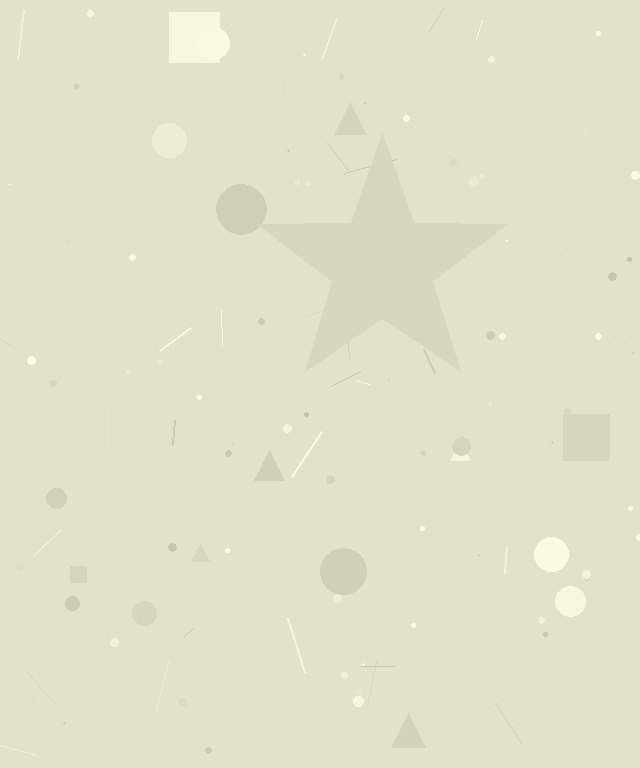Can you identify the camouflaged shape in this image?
The camouflaged shape is a star.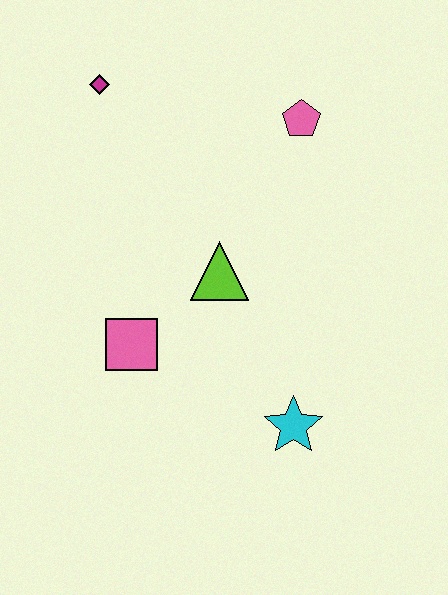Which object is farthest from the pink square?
The pink pentagon is farthest from the pink square.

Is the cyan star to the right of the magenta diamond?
Yes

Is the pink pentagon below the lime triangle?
No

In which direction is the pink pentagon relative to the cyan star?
The pink pentagon is above the cyan star.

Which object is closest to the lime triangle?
The pink square is closest to the lime triangle.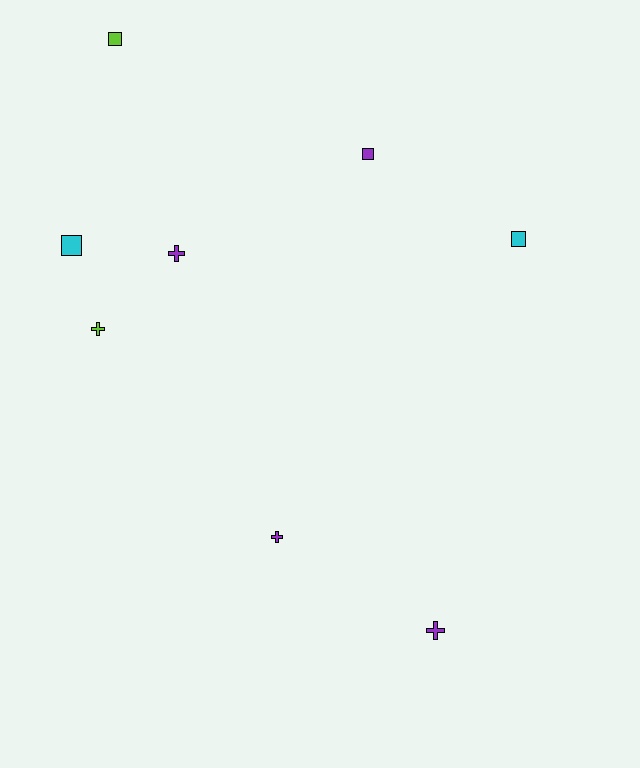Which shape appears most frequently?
Square, with 4 objects.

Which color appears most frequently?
Purple, with 4 objects.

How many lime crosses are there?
There is 1 lime cross.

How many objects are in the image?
There are 8 objects.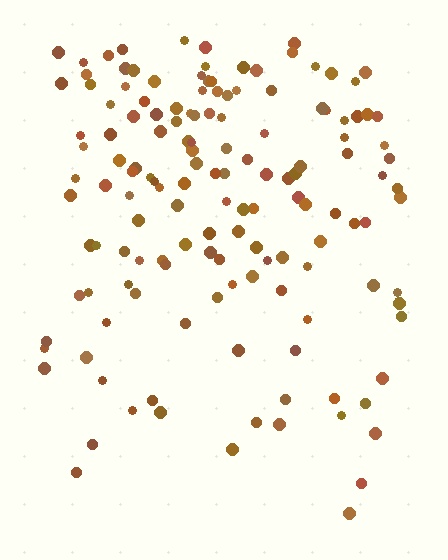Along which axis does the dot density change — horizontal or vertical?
Vertical.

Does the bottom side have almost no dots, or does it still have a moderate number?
Still a moderate number, just noticeably fewer than the top.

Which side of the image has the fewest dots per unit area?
The bottom.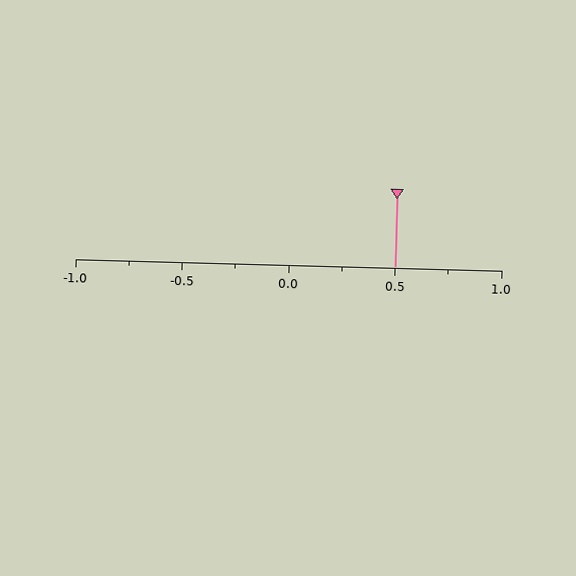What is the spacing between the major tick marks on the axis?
The major ticks are spaced 0.5 apart.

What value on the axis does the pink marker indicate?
The marker indicates approximately 0.5.